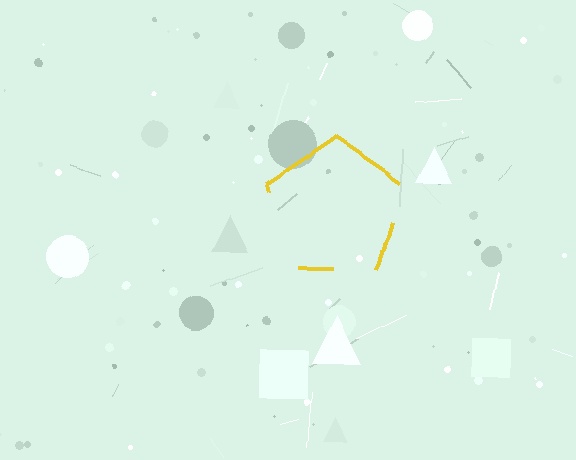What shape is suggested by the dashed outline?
The dashed outline suggests a pentagon.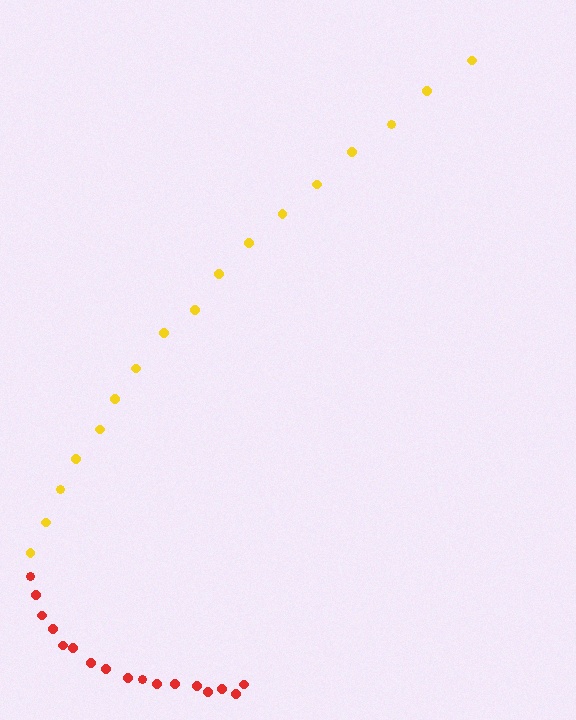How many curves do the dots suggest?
There are 2 distinct paths.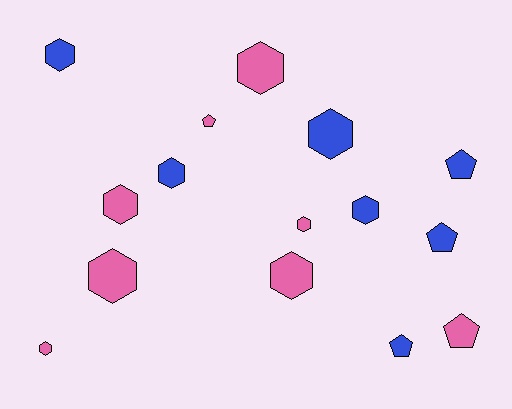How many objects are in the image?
There are 15 objects.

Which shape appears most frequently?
Hexagon, with 10 objects.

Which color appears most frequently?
Pink, with 8 objects.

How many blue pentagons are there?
There are 3 blue pentagons.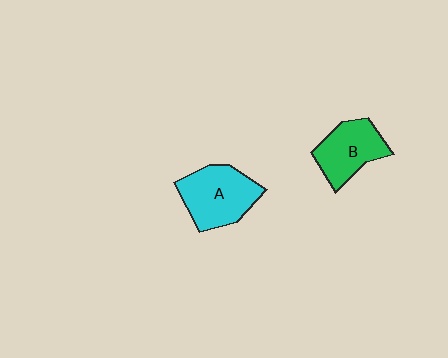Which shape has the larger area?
Shape A (cyan).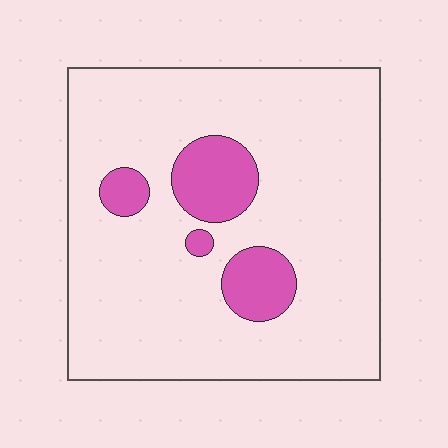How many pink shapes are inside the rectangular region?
4.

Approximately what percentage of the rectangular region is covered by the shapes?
Approximately 15%.